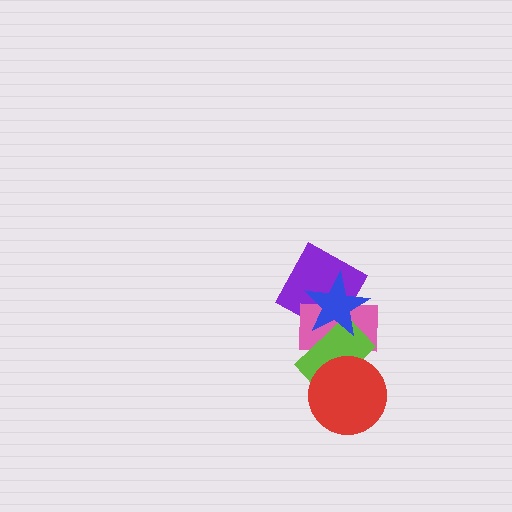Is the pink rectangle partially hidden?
Yes, it is partially covered by another shape.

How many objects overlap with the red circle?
2 objects overlap with the red circle.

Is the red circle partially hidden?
No, no other shape covers it.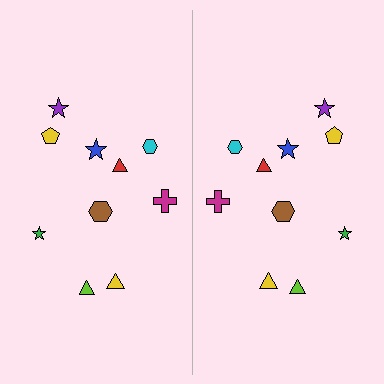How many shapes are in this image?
There are 20 shapes in this image.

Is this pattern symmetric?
Yes, this pattern has bilateral (reflection) symmetry.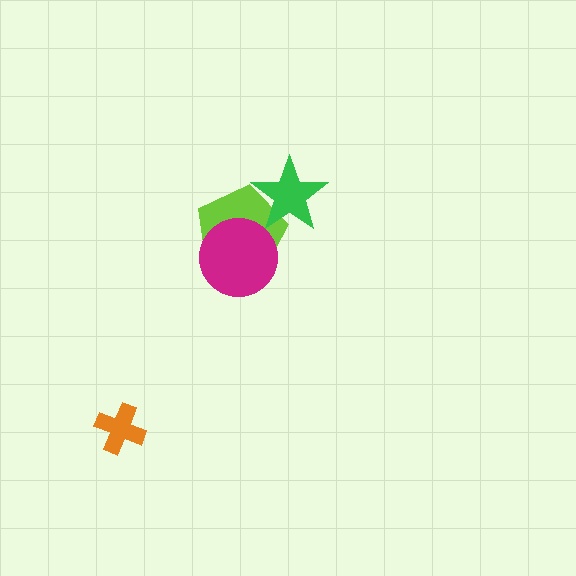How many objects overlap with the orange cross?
0 objects overlap with the orange cross.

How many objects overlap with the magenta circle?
1 object overlaps with the magenta circle.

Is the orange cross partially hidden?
No, no other shape covers it.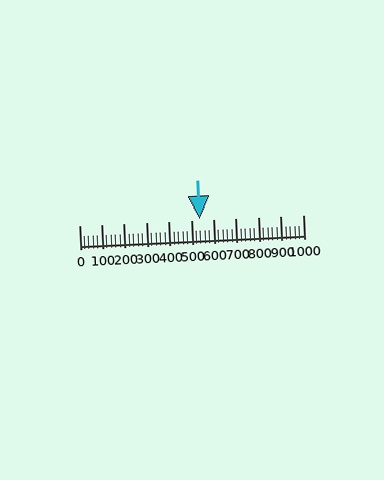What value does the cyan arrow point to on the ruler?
The cyan arrow points to approximately 540.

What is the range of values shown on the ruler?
The ruler shows values from 0 to 1000.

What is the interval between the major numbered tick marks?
The major tick marks are spaced 100 units apart.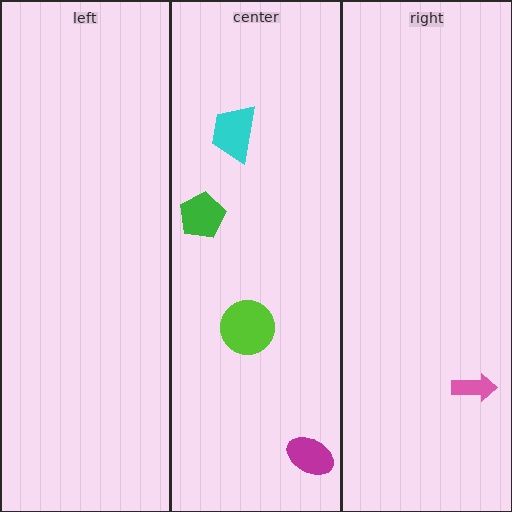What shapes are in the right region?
The pink arrow.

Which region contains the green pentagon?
The center region.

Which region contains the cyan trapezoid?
The center region.